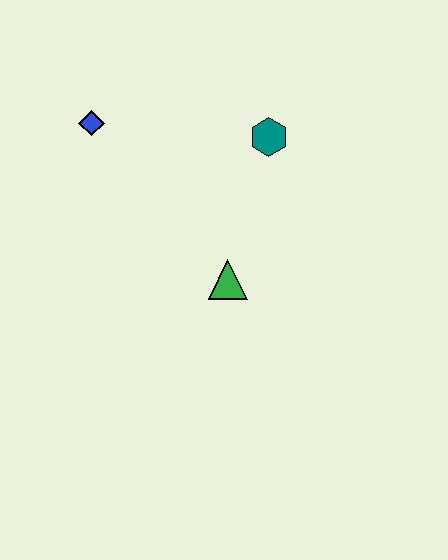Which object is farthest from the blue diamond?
The green triangle is farthest from the blue diamond.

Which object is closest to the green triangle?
The teal hexagon is closest to the green triangle.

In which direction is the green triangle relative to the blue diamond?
The green triangle is below the blue diamond.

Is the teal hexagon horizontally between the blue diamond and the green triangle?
No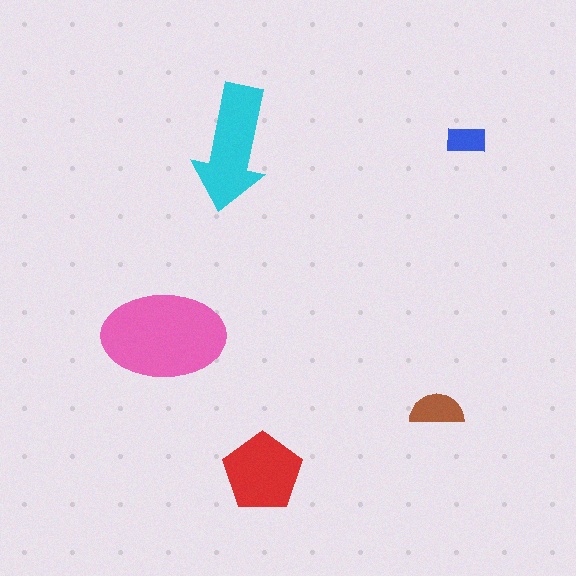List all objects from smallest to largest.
The blue rectangle, the brown semicircle, the red pentagon, the cyan arrow, the pink ellipse.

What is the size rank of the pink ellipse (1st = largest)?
1st.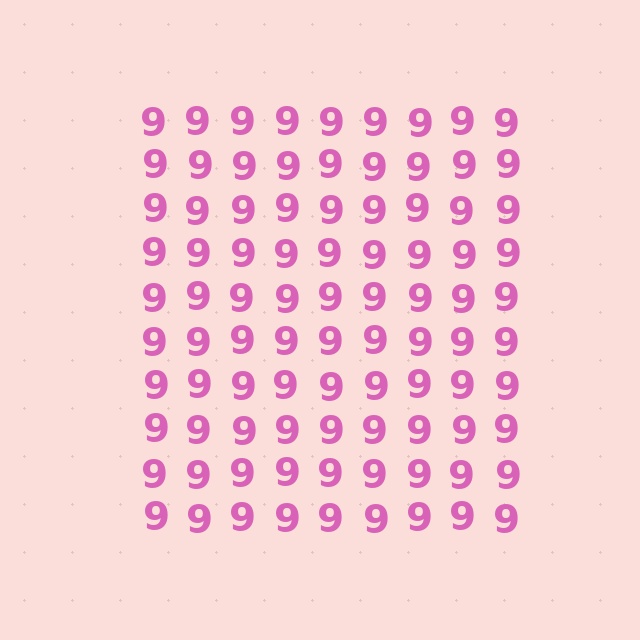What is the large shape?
The large shape is a square.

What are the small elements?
The small elements are digit 9's.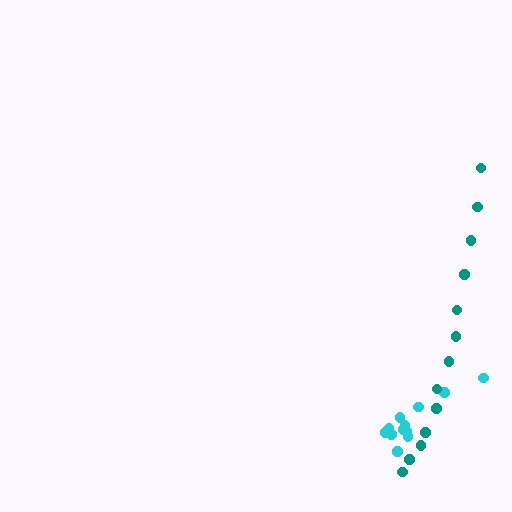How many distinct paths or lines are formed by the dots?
There are 2 distinct paths.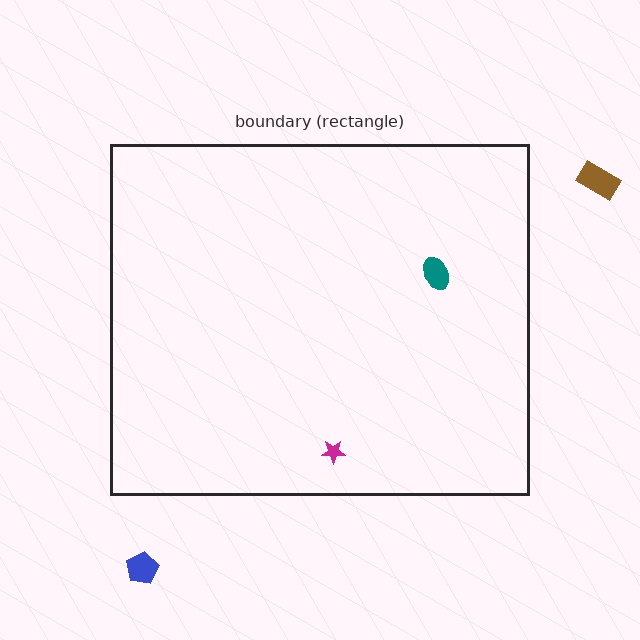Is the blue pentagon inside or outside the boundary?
Outside.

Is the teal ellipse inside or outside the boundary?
Inside.